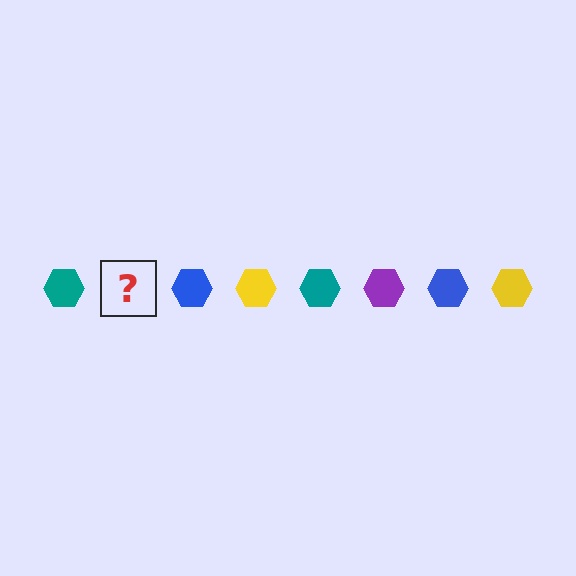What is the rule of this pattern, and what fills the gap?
The rule is that the pattern cycles through teal, purple, blue, yellow hexagons. The gap should be filled with a purple hexagon.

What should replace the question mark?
The question mark should be replaced with a purple hexagon.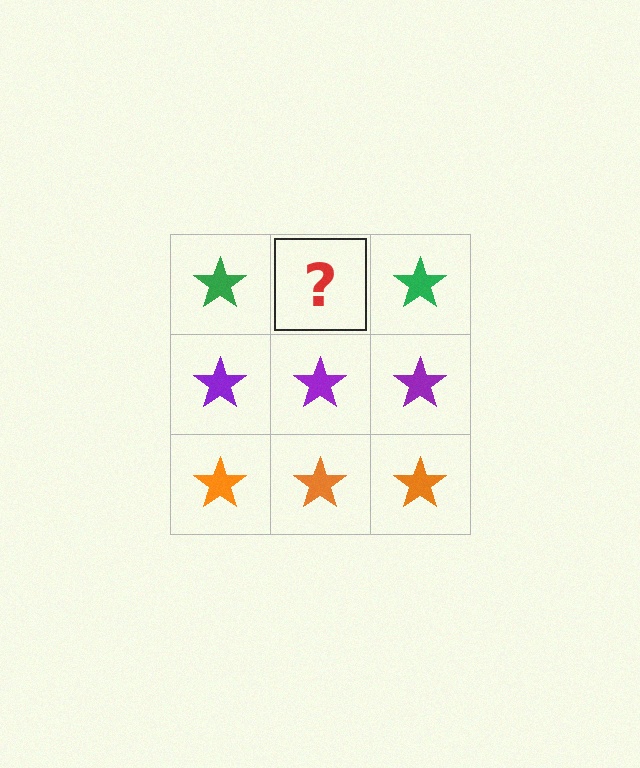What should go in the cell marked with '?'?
The missing cell should contain a green star.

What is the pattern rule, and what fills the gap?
The rule is that each row has a consistent color. The gap should be filled with a green star.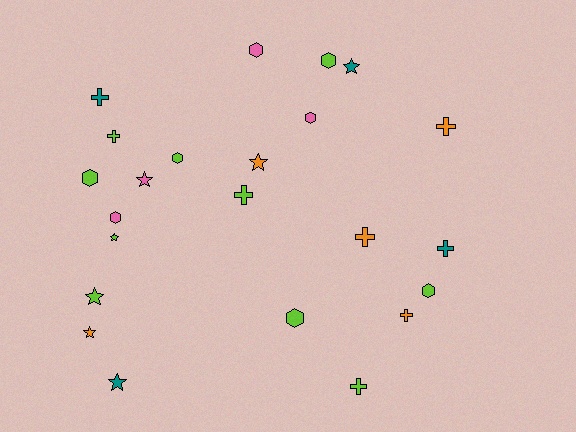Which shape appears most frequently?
Hexagon, with 8 objects.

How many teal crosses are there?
There are 2 teal crosses.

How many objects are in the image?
There are 23 objects.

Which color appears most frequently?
Lime, with 10 objects.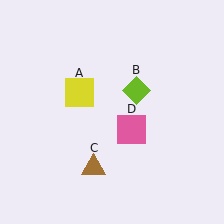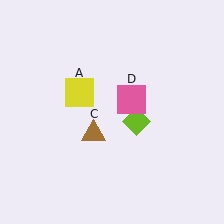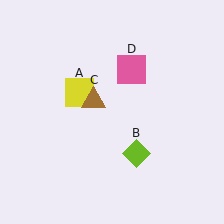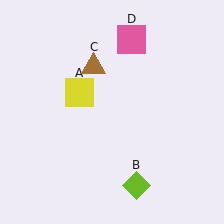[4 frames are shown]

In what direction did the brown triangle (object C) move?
The brown triangle (object C) moved up.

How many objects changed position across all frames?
3 objects changed position: lime diamond (object B), brown triangle (object C), pink square (object D).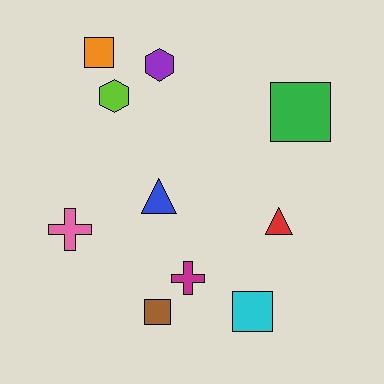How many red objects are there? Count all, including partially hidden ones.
There is 1 red object.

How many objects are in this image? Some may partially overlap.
There are 10 objects.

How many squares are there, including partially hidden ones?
There are 4 squares.